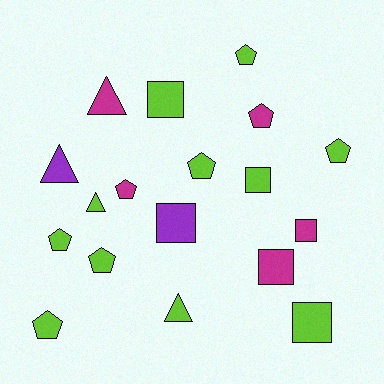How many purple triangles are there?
There is 1 purple triangle.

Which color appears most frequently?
Lime, with 11 objects.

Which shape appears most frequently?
Pentagon, with 8 objects.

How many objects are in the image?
There are 18 objects.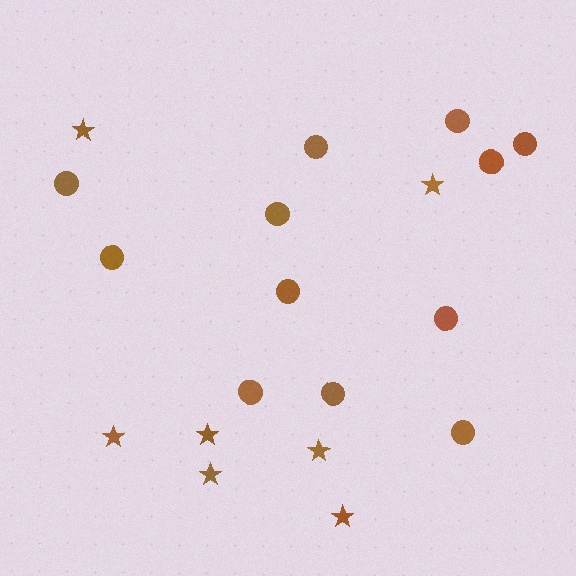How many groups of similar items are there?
There are 2 groups: one group of stars (7) and one group of circles (12).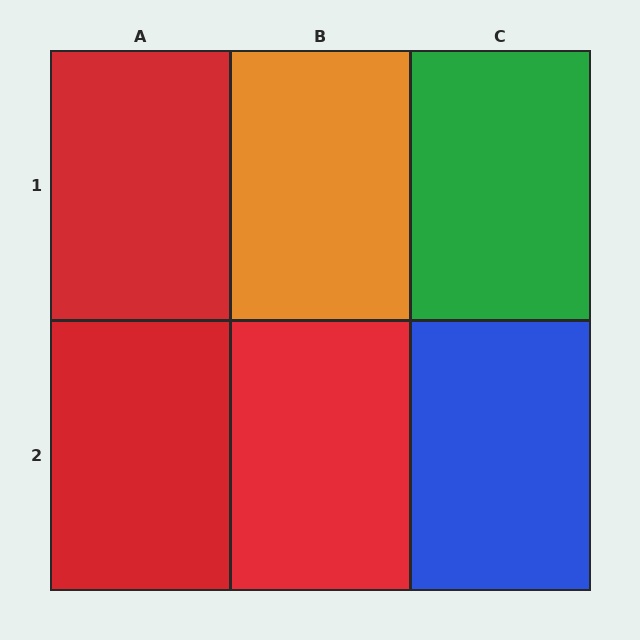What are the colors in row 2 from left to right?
Red, red, blue.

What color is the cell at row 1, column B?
Orange.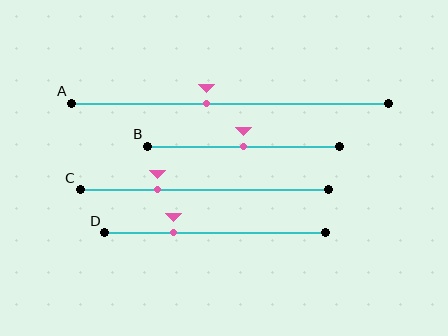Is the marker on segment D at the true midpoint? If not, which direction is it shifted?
No, the marker on segment D is shifted to the left by about 19% of the segment length.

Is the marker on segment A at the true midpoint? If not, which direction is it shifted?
No, the marker on segment A is shifted to the left by about 7% of the segment length.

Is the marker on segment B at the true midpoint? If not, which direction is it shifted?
Yes, the marker on segment B is at the true midpoint.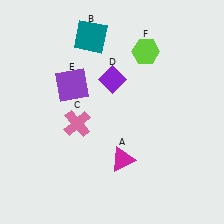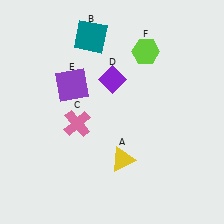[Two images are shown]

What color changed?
The triangle (A) changed from magenta in Image 1 to yellow in Image 2.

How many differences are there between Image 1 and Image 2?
There is 1 difference between the two images.